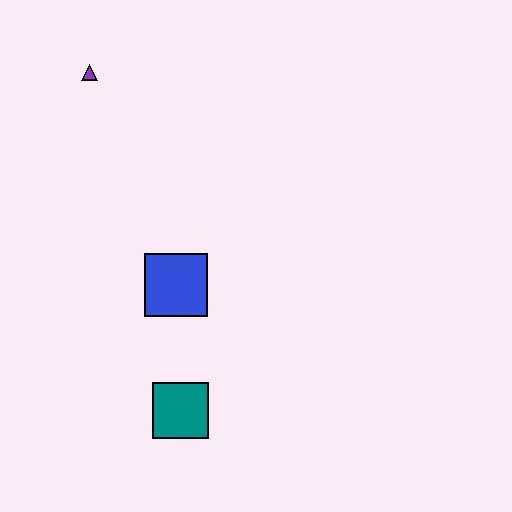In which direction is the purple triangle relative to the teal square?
The purple triangle is above the teal square.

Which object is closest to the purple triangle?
The blue square is closest to the purple triangle.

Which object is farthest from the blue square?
The purple triangle is farthest from the blue square.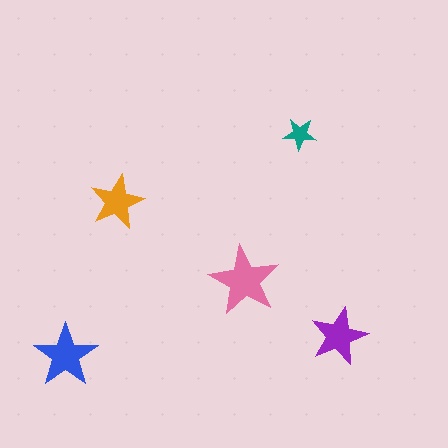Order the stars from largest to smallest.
the pink one, the blue one, the purple one, the orange one, the teal one.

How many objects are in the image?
There are 5 objects in the image.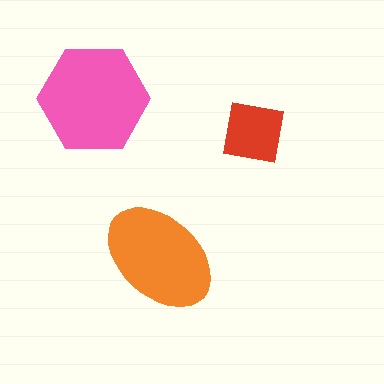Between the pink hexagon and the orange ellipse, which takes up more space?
The pink hexagon.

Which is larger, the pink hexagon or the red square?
The pink hexagon.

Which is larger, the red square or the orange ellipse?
The orange ellipse.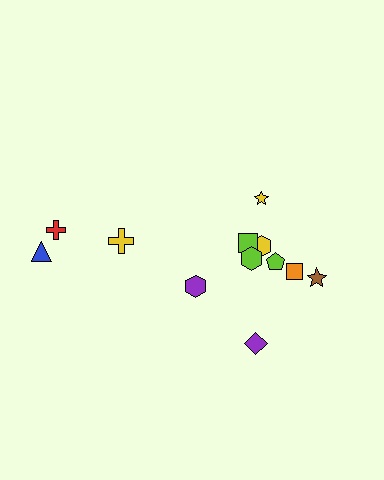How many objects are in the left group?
There are 4 objects.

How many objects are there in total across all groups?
There are 12 objects.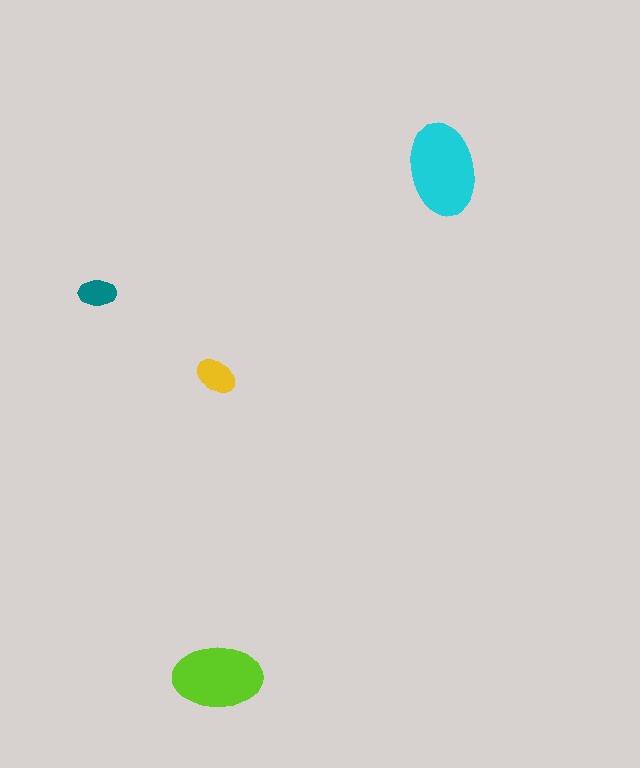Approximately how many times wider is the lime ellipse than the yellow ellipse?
About 2 times wider.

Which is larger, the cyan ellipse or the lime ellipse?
The cyan one.